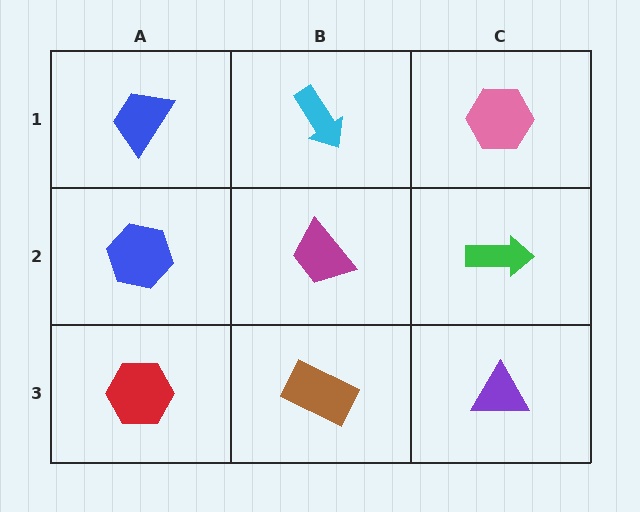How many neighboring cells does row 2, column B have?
4.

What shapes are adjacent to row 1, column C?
A green arrow (row 2, column C), a cyan arrow (row 1, column B).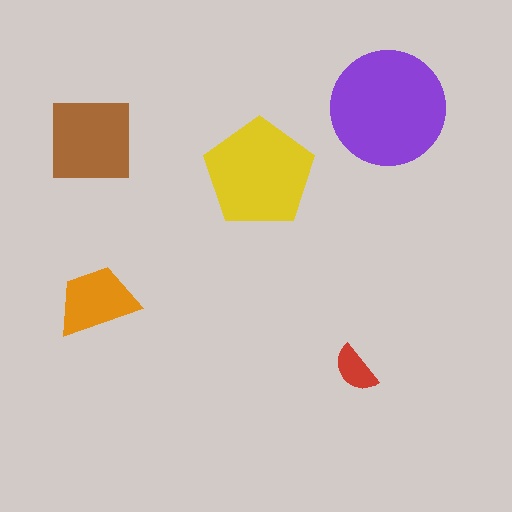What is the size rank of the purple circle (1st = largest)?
1st.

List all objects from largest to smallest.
The purple circle, the yellow pentagon, the brown square, the orange trapezoid, the red semicircle.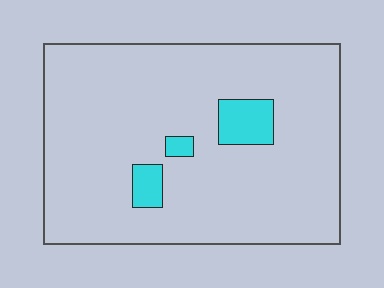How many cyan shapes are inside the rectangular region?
3.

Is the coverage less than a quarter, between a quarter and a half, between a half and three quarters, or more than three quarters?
Less than a quarter.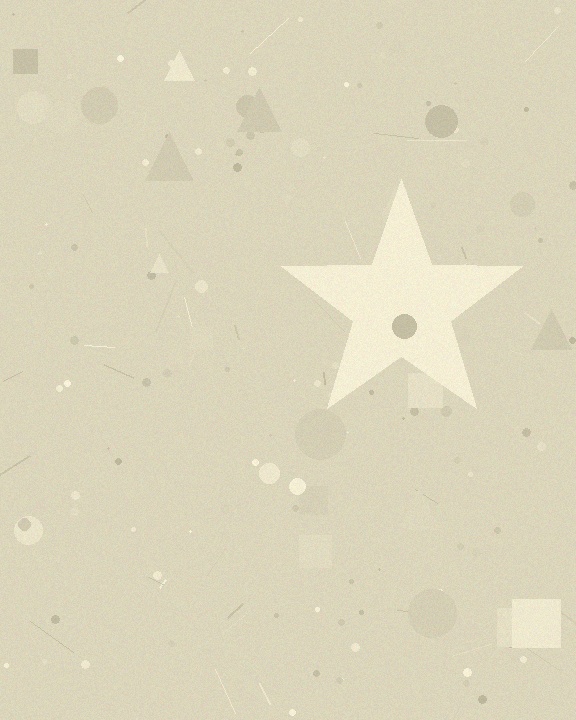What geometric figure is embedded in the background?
A star is embedded in the background.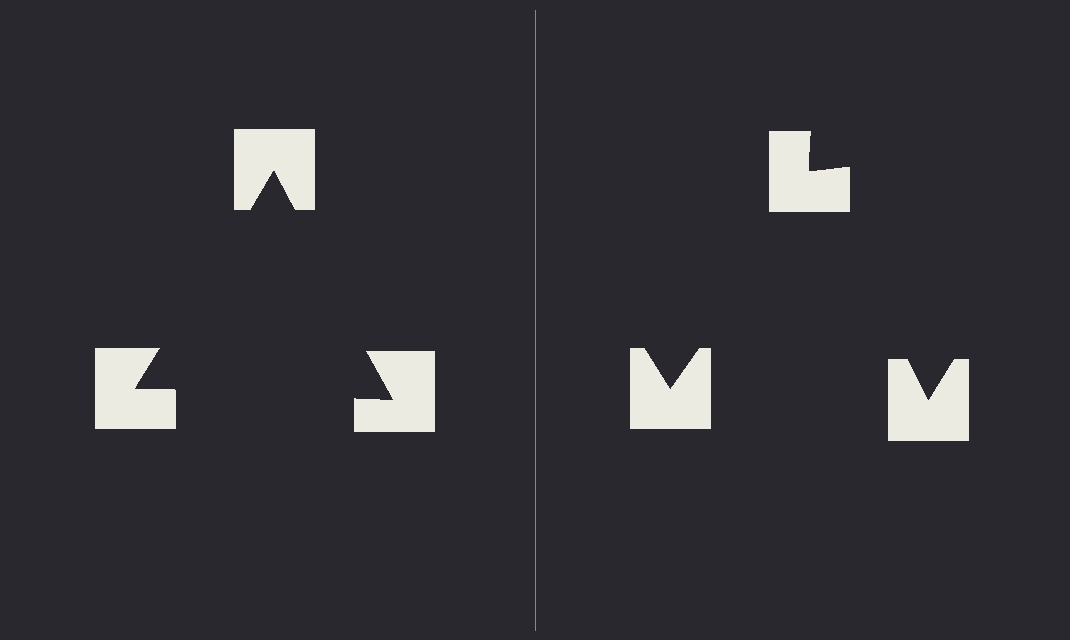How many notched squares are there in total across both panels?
6 — 3 on each side.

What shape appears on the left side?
An illusory triangle.